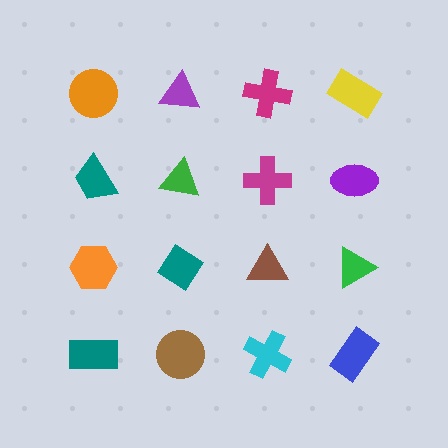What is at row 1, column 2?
A purple triangle.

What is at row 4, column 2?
A brown circle.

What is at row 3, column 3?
A brown triangle.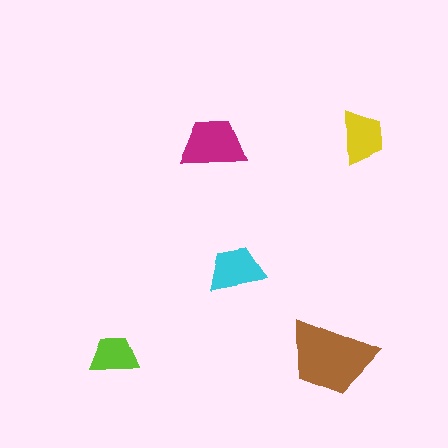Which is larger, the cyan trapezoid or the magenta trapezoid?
The magenta one.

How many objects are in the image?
There are 5 objects in the image.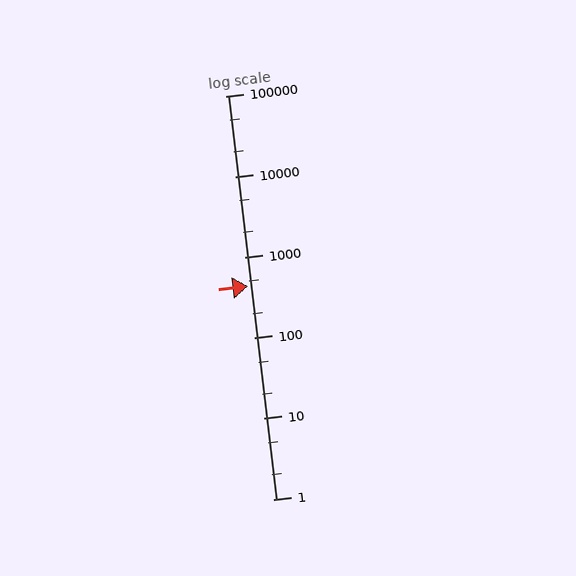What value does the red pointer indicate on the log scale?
The pointer indicates approximately 440.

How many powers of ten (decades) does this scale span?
The scale spans 5 decades, from 1 to 100000.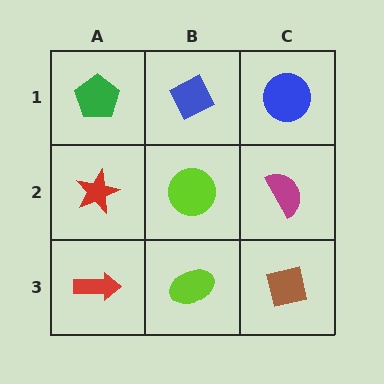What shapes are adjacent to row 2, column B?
A blue diamond (row 1, column B), a lime ellipse (row 3, column B), a red star (row 2, column A), a magenta semicircle (row 2, column C).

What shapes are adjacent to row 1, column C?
A magenta semicircle (row 2, column C), a blue diamond (row 1, column B).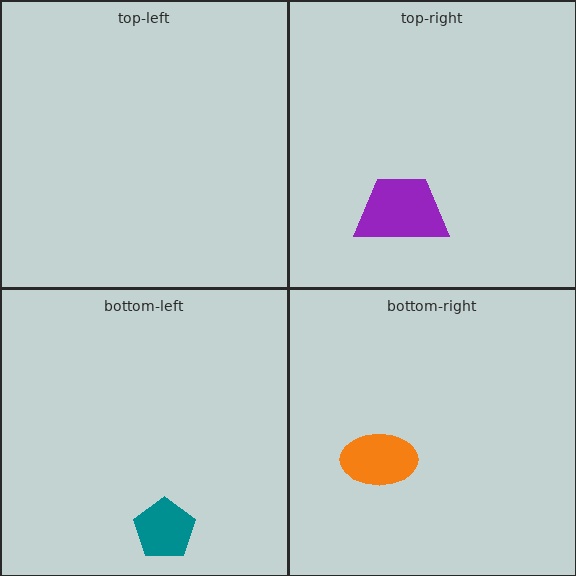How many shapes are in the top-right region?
1.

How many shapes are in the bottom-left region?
1.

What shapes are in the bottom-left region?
The teal pentagon.